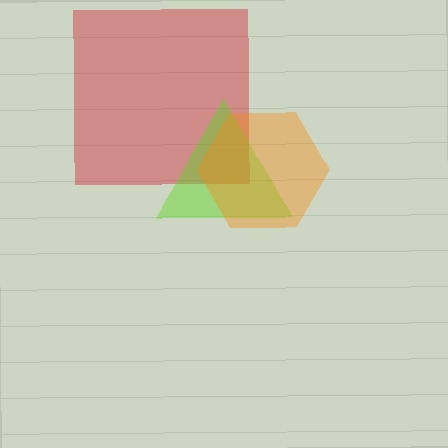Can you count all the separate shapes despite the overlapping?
Yes, there are 3 separate shapes.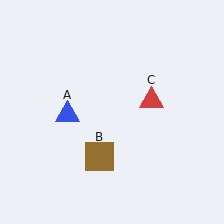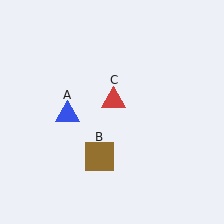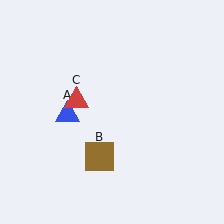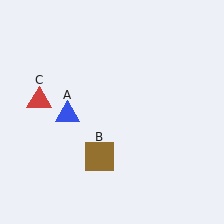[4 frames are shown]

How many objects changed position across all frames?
1 object changed position: red triangle (object C).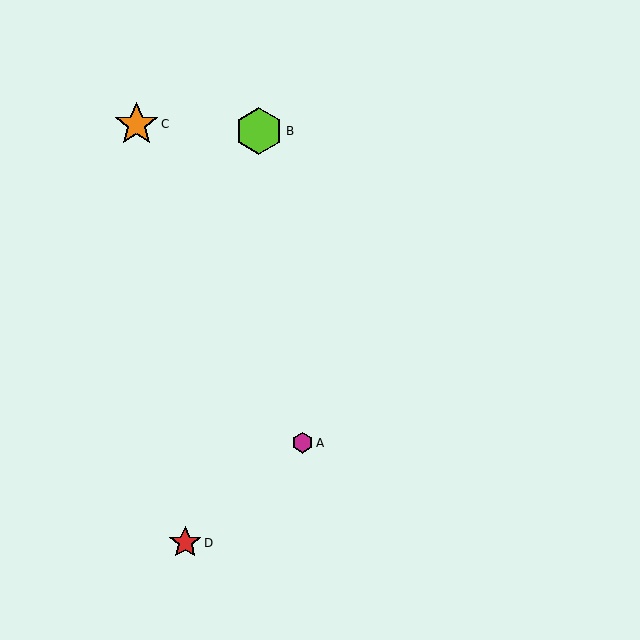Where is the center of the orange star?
The center of the orange star is at (136, 124).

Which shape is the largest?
The lime hexagon (labeled B) is the largest.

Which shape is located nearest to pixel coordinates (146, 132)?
The orange star (labeled C) at (136, 124) is nearest to that location.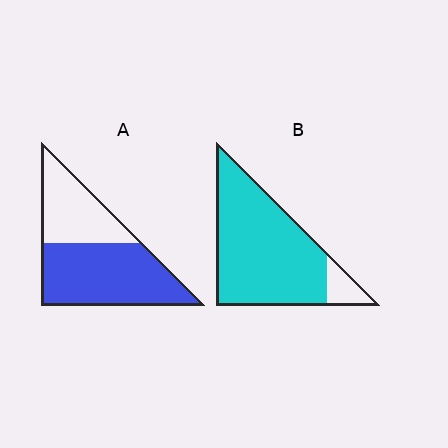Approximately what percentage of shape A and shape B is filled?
A is approximately 60% and B is approximately 90%.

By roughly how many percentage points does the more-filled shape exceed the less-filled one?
By roughly 25 percentage points (B over A).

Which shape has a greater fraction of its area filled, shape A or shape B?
Shape B.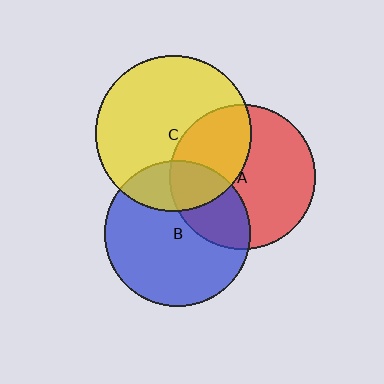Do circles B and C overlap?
Yes.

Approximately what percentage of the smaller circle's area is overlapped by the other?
Approximately 25%.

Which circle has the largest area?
Circle C (yellow).